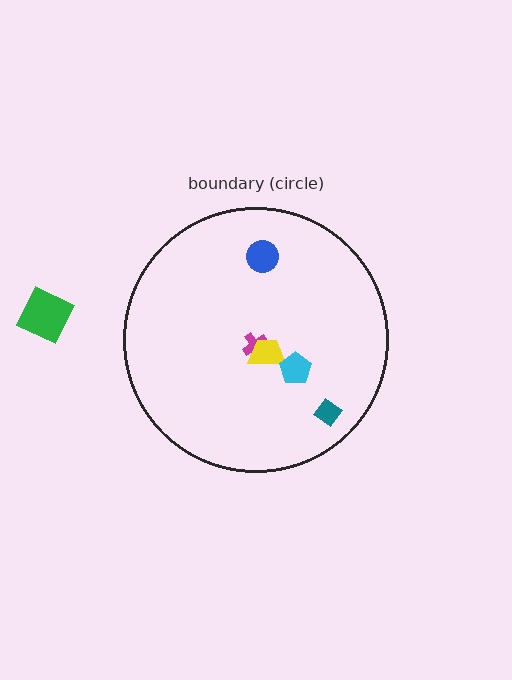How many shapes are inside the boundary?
5 inside, 1 outside.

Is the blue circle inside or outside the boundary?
Inside.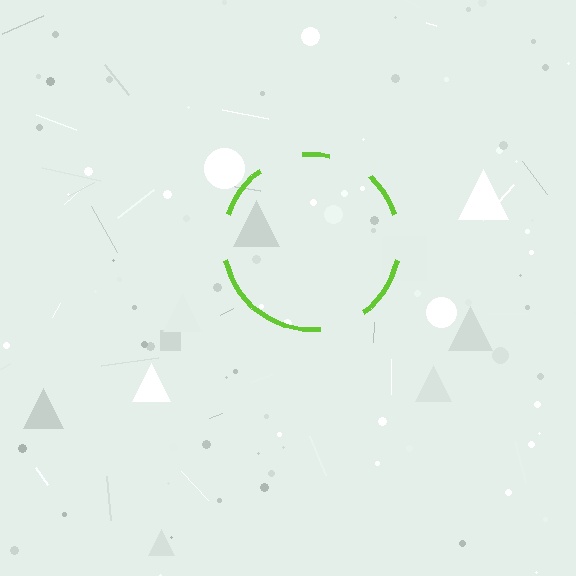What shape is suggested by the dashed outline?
The dashed outline suggests a circle.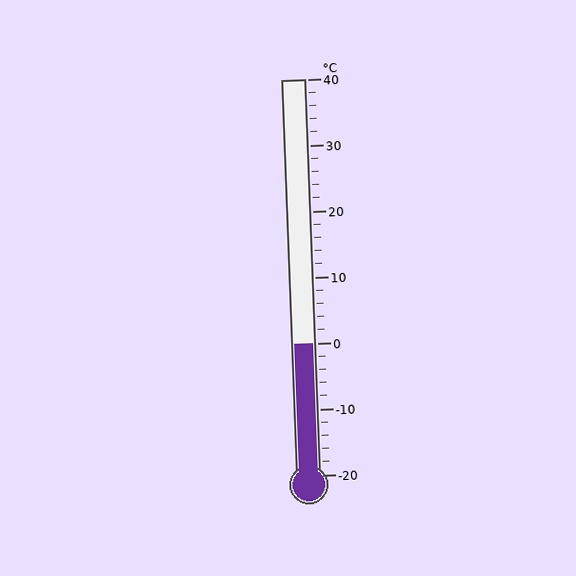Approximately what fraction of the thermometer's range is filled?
The thermometer is filled to approximately 35% of its range.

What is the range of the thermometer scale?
The thermometer scale ranges from -20°C to 40°C.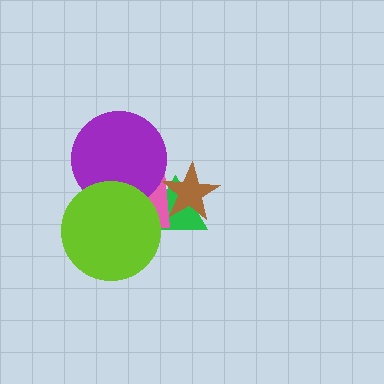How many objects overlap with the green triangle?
3 objects overlap with the green triangle.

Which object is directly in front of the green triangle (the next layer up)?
The pink square is directly in front of the green triangle.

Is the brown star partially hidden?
No, no other shape covers it.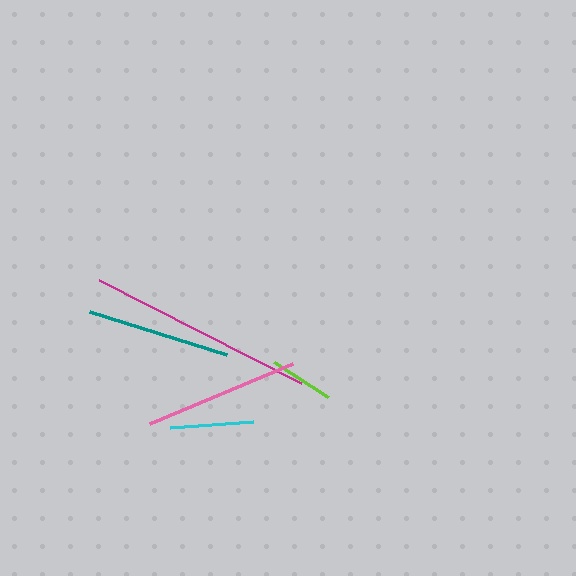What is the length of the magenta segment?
The magenta segment is approximately 227 pixels long.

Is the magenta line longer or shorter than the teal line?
The magenta line is longer than the teal line.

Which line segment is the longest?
The magenta line is the longest at approximately 227 pixels.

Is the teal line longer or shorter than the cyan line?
The teal line is longer than the cyan line.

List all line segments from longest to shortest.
From longest to shortest: magenta, pink, teal, cyan, lime.